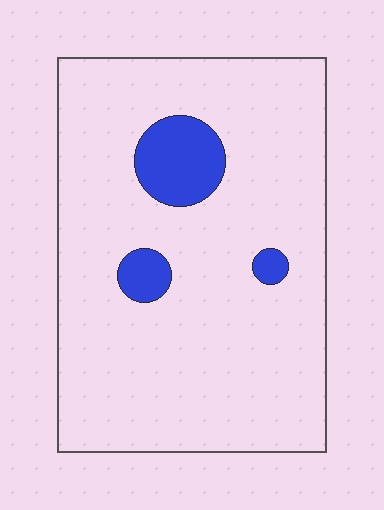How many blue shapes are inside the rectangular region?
3.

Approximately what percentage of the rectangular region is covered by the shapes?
Approximately 10%.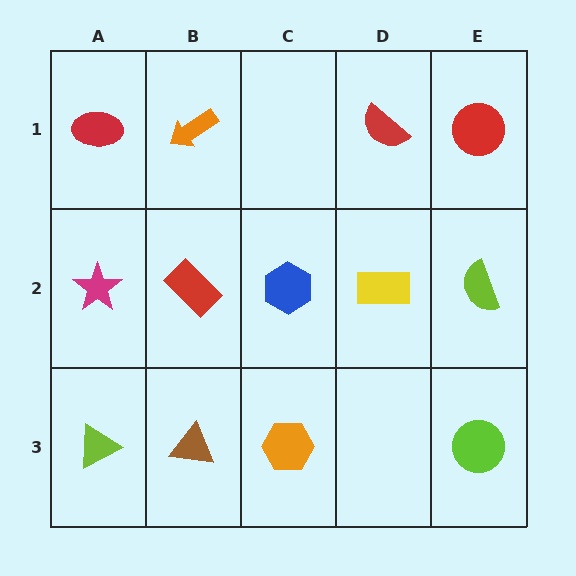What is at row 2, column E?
A lime semicircle.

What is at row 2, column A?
A magenta star.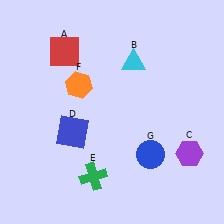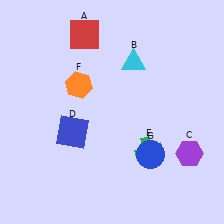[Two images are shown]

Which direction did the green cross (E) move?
The green cross (E) moved right.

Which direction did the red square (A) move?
The red square (A) moved right.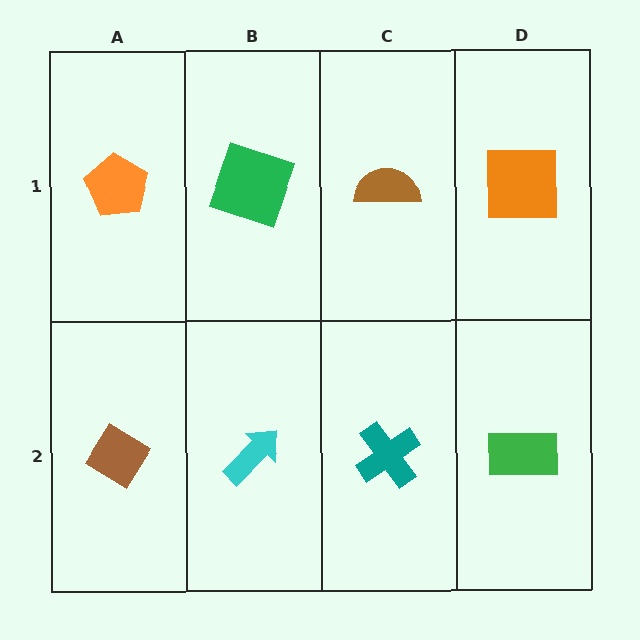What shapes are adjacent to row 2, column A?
An orange pentagon (row 1, column A), a cyan arrow (row 2, column B).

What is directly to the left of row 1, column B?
An orange pentagon.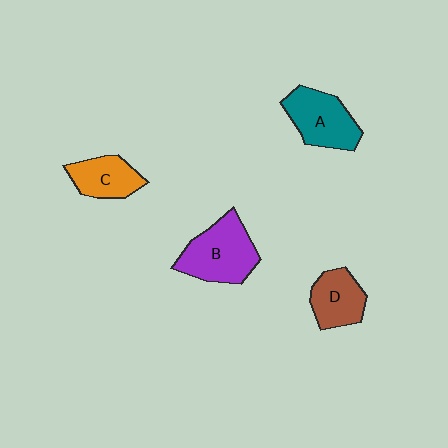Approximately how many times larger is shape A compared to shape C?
Approximately 1.3 times.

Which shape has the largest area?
Shape B (purple).